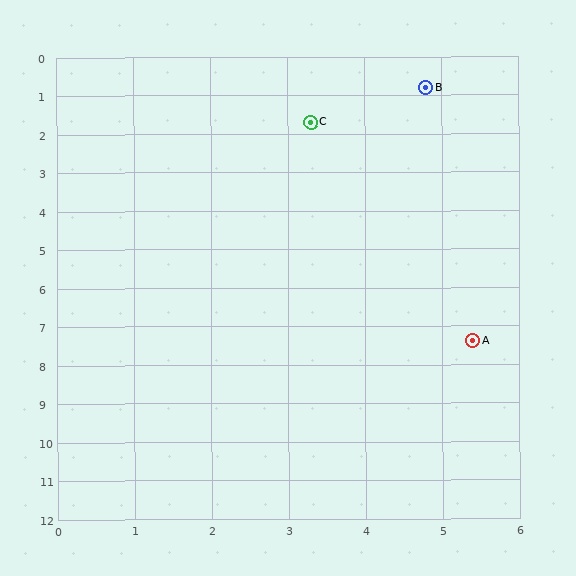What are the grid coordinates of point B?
Point B is at approximately (4.8, 0.8).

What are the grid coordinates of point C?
Point C is at approximately (3.3, 1.7).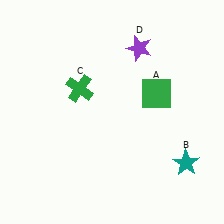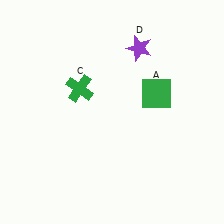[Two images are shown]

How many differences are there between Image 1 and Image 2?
There is 1 difference between the two images.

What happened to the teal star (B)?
The teal star (B) was removed in Image 2. It was in the bottom-right area of Image 1.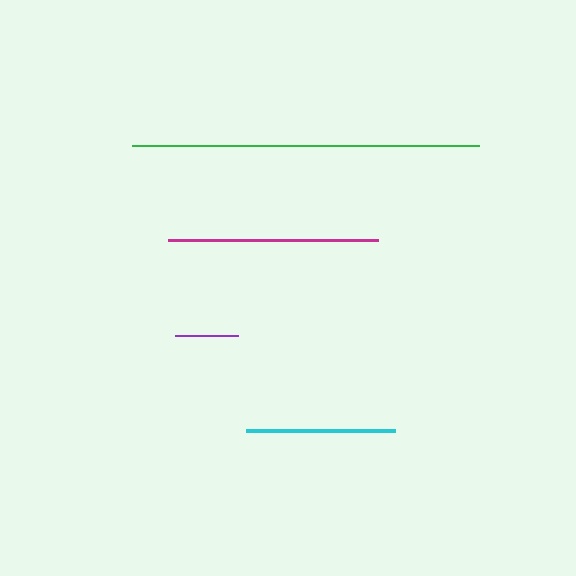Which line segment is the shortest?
The purple line is the shortest at approximately 64 pixels.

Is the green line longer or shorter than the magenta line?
The green line is longer than the magenta line.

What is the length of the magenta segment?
The magenta segment is approximately 210 pixels long.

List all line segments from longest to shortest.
From longest to shortest: green, magenta, cyan, purple.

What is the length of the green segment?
The green segment is approximately 347 pixels long.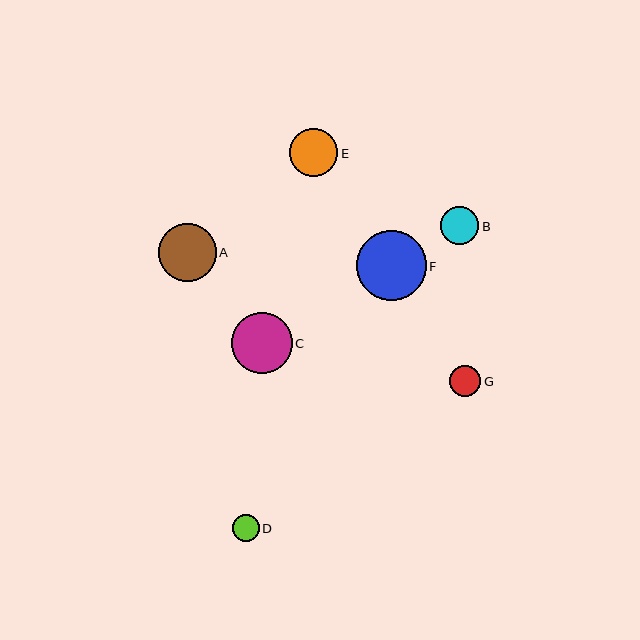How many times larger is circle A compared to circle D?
Circle A is approximately 2.2 times the size of circle D.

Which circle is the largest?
Circle F is the largest with a size of approximately 70 pixels.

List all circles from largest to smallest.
From largest to smallest: F, C, A, E, B, G, D.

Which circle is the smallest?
Circle D is the smallest with a size of approximately 26 pixels.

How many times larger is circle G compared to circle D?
Circle G is approximately 1.2 times the size of circle D.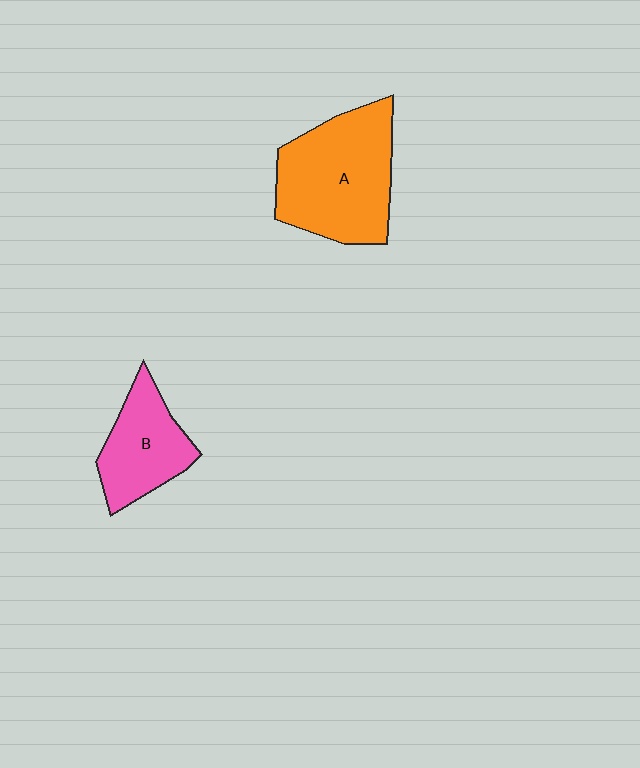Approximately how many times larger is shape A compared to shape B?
Approximately 1.7 times.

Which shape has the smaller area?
Shape B (pink).